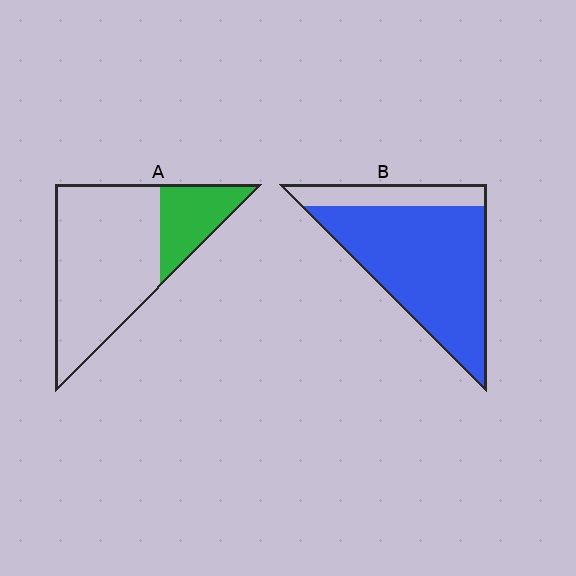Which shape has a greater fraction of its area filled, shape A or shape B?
Shape B.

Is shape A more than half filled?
No.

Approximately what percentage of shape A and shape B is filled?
A is approximately 25% and B is approximately 80%.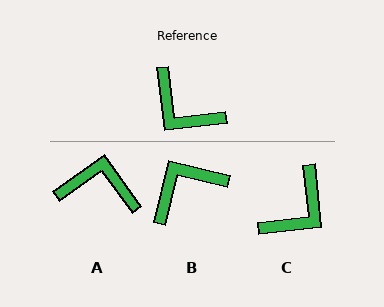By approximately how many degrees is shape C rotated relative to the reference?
Approximately 89 degrees counter-clockwise.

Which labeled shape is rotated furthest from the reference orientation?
A, about 151 degrees away.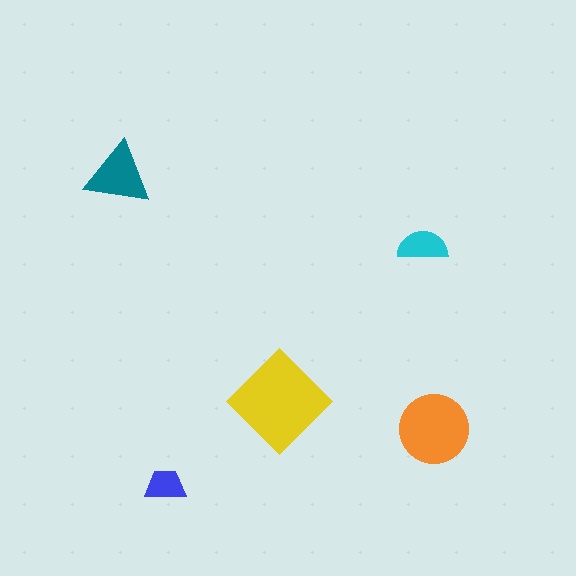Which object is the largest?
The yellow diamond.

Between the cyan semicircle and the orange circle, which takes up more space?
The orange circle.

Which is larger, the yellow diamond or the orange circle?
The yellow diamond.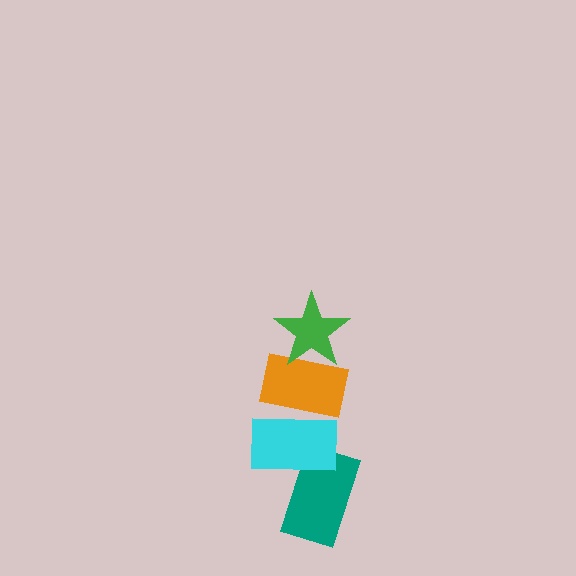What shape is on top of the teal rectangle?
The cyan rectangle is on top of the teal rectangle.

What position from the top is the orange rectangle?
The orange rectangle is 2nd from the top.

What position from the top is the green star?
The green star is 1st from the top.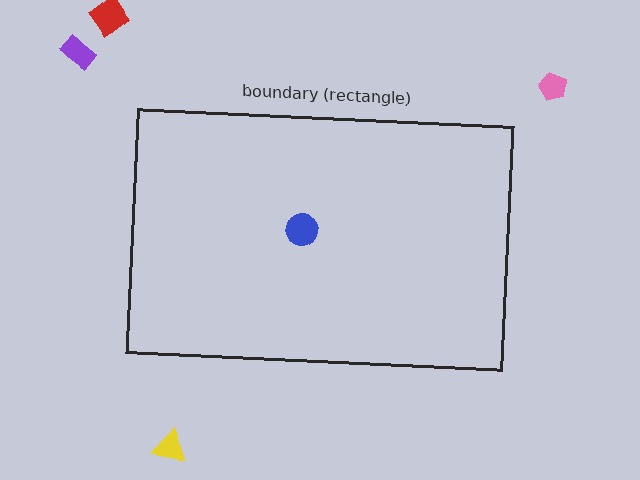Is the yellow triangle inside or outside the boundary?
Outside.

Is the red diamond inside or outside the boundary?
Outside.